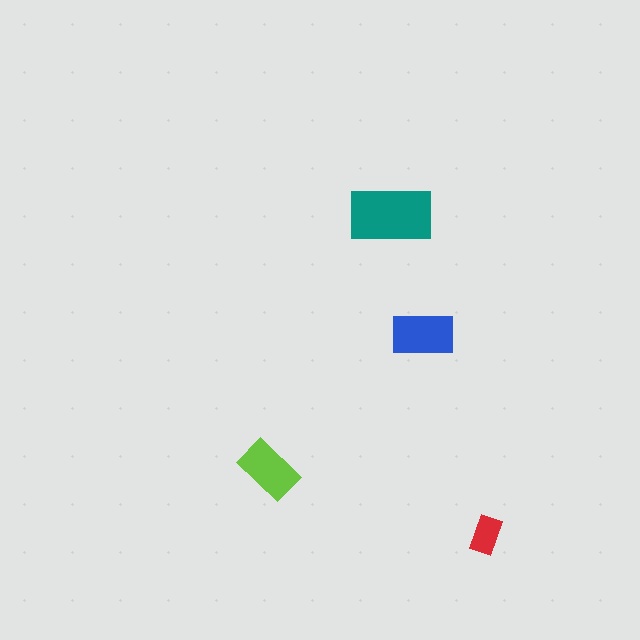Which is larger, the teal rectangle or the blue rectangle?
The teal one.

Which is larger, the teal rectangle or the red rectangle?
The teal one.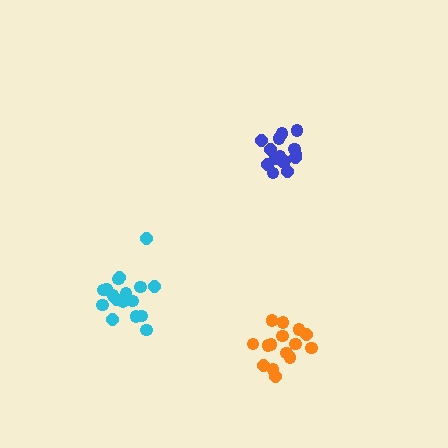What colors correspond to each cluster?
The clusters are colored: cyan, blue, orange.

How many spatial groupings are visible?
There are 3 spatial groupings.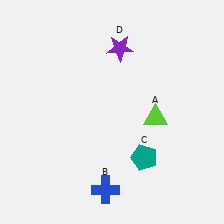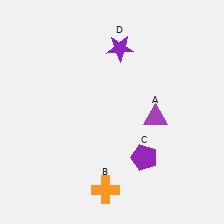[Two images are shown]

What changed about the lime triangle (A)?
In Image 1, A is lime. In Image 2, it changed to purple.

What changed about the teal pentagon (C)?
In Image 1, C is teal. In Image 2, it changed to purple.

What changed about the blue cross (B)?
In Image 1, B is blue. In Image 2, it changed to orange.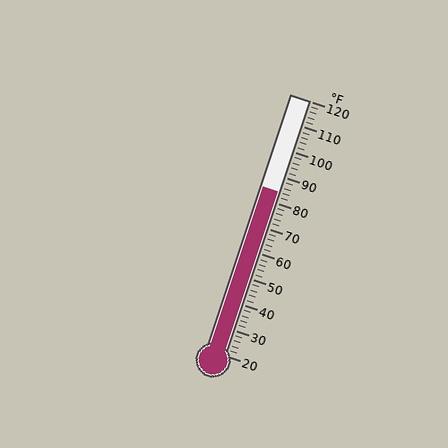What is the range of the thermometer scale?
The thermometer scale ranges from 20°F to 120°F.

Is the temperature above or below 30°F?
The temperature is above 30°F.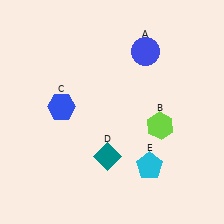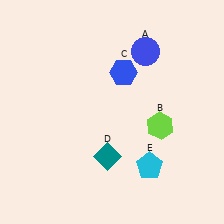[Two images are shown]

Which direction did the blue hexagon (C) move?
The blue hexagon (C) moved right.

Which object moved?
The blue hexagon (C) moved right.